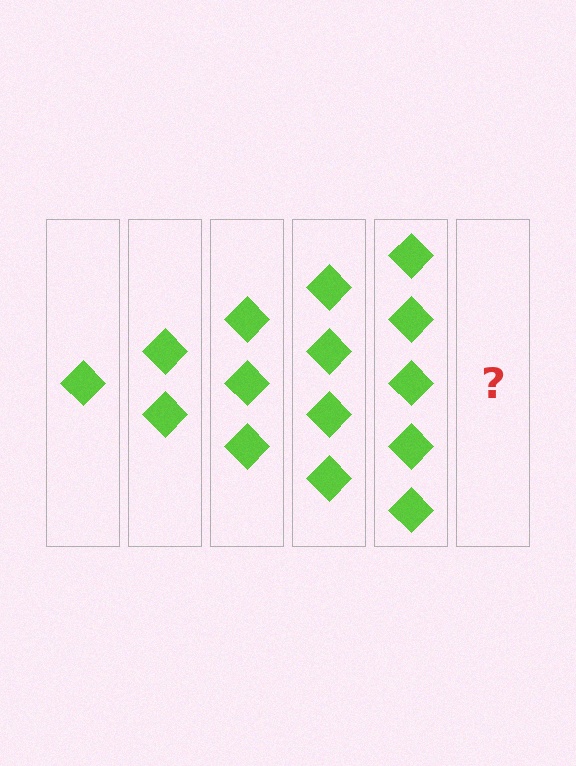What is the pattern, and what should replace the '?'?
The pattern is that each step adds one more diamond. The '?' should be 6 diamonds.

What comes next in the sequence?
The next element should be 6 diamonds.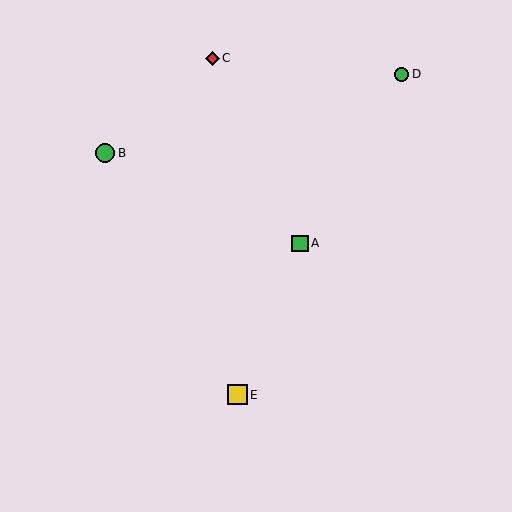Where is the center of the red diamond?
The center of the red diamond is at (212, 58).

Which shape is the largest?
The yellow square (labeled E) is the largest.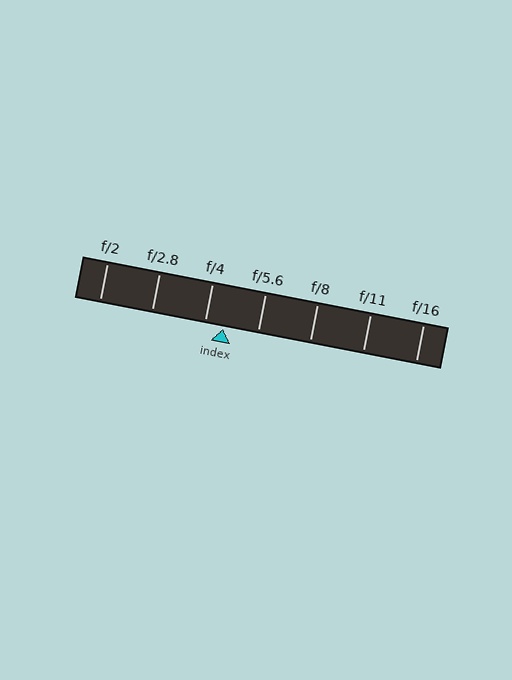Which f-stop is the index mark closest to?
The index mark is closest to f/4.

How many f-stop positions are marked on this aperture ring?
There are 7 f-stop positions marked.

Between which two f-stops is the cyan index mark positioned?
The index mark is between f/4 and f/5.6.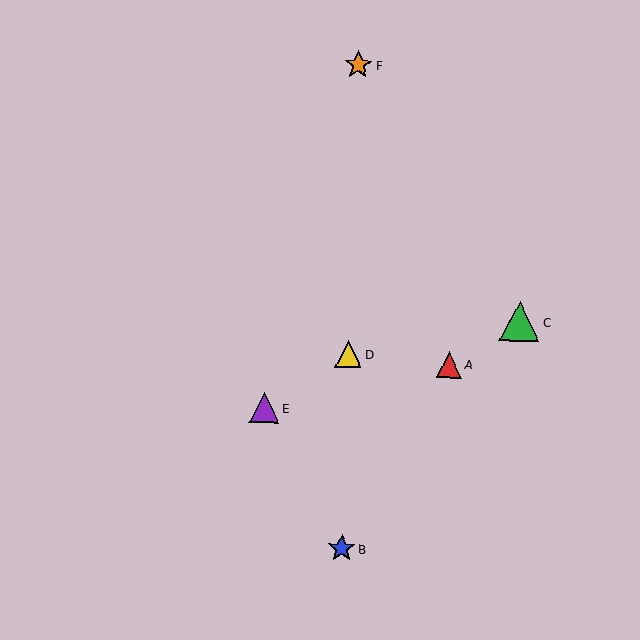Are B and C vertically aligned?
No, B is at x≈342 and C is at x≈520.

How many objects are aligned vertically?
3 objects (B, D, F) are aligned vertically.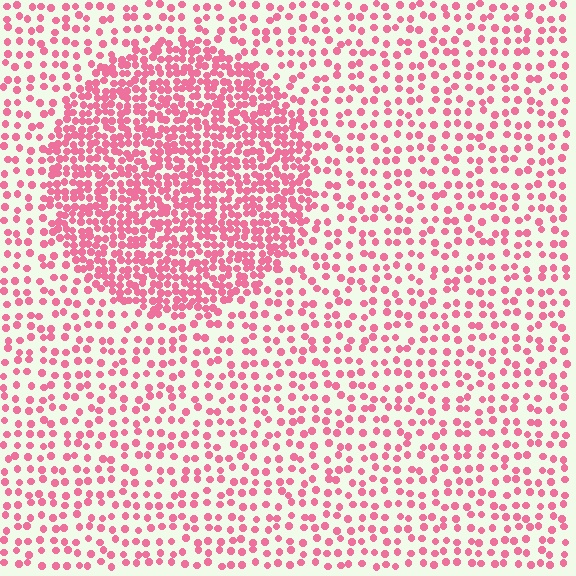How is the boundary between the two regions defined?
The boundary is defined by a change in element density (approximately 2.3x ratio). All elements are the same color, size, and shape.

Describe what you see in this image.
The image contains small pink elements arranged at two different densities. A circle-shaped region is visible where the elements are more densely packed than the surrounding area.